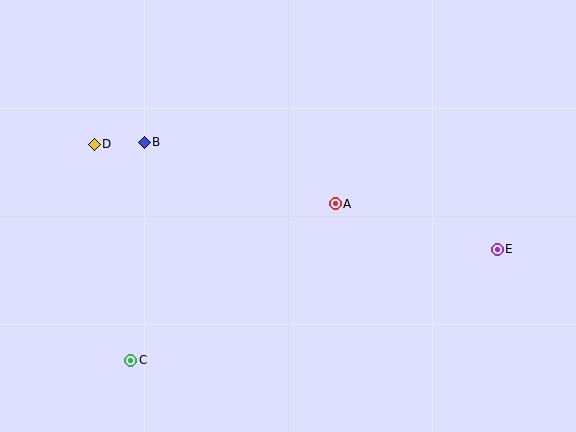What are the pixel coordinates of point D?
Point D is at (94, 144).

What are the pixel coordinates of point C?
Point C is at (131, 360).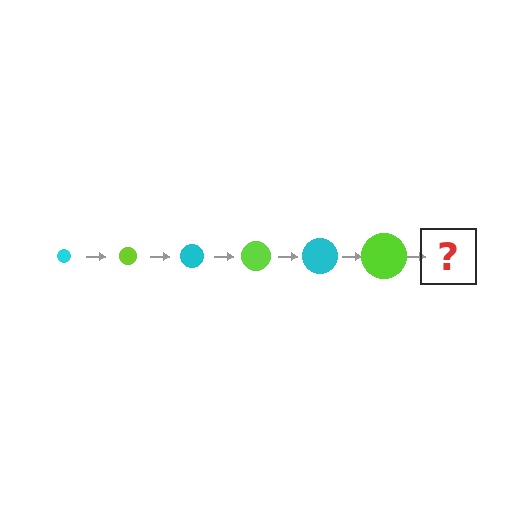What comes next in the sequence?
The next element should be a cyan circle, larger than the previous one.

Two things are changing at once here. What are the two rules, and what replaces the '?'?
The two rules are that the circle grows larger each step and the color cycles through cyan and lime. The '?' should be a cyan circle, larger than the previous one.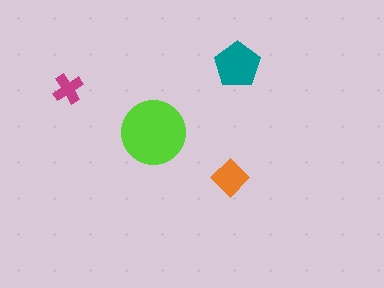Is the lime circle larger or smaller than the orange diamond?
Larger.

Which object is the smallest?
The magenta cross.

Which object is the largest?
The lime circle.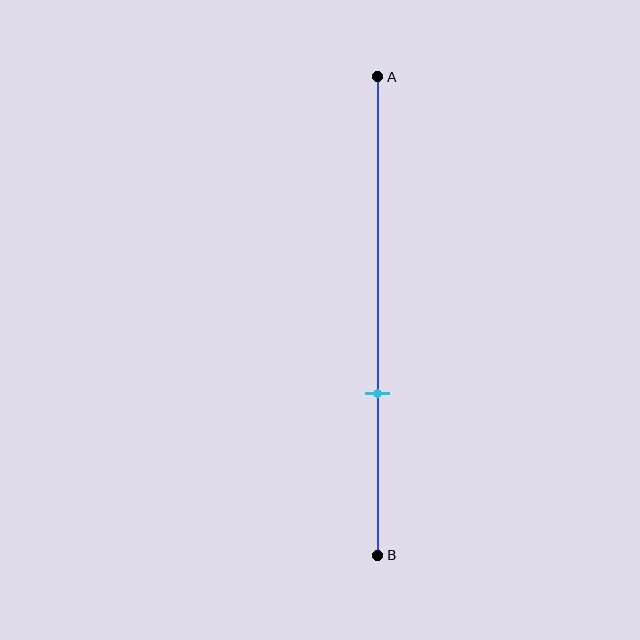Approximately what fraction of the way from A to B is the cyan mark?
The cyan mark is approximately 65% of the way from A to B.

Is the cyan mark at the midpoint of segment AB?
No, the mark is at about 65% from A, not at the 50% midpoint.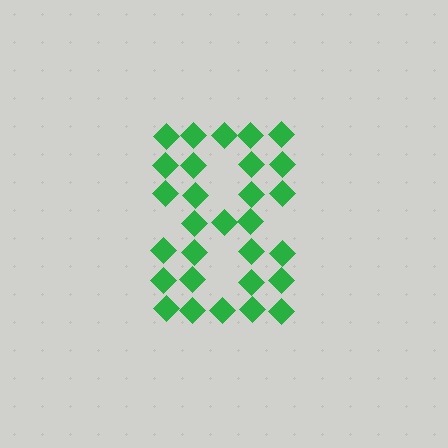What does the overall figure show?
The overall figure shows the digit 8.